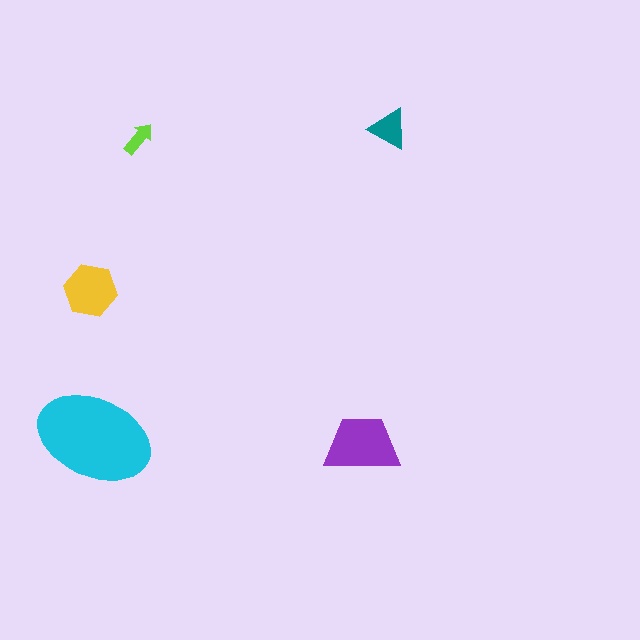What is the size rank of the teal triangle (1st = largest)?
4th.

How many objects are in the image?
There are 5 objects in the image.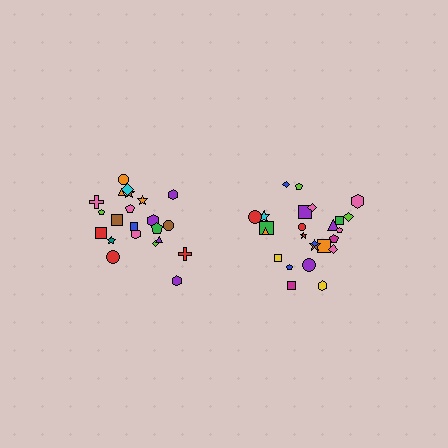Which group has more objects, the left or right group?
The right group.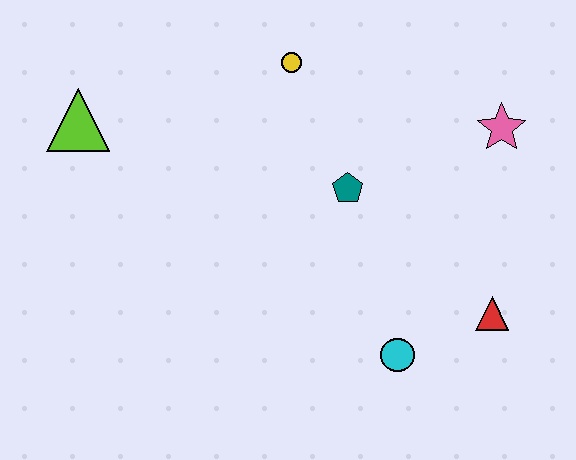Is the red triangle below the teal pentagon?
Yes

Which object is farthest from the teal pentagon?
The lime triangle is farthest from the teal pentagon.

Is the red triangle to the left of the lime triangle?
No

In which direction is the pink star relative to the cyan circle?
The pink star is above the cyan circle.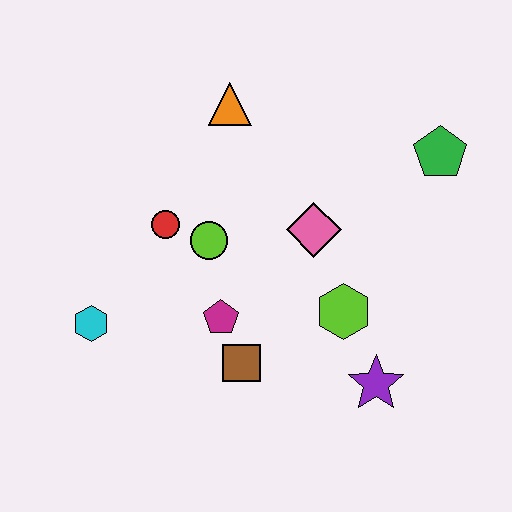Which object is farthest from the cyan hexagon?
The green pentagon is farthest from the cyan hexagon.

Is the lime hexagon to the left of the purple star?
Yes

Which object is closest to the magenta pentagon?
The brown square is closest to the magenta pentagon.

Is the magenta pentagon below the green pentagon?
Yes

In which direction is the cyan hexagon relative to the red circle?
The cyan hexagon is below the red circle.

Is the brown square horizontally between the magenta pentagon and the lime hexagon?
Yes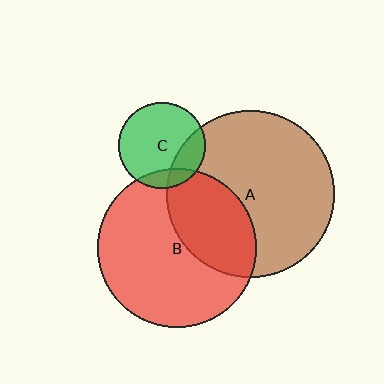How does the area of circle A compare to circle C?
Approximately 3.8 times.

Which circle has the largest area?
Circle A (brown).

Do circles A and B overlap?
Yes.